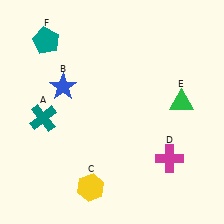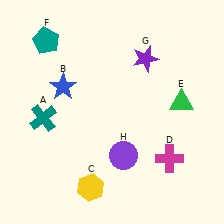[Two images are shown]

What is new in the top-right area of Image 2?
A purple star (G) was added in the top-right area of Image 2.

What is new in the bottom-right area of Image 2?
A purple circle (H) was added in the bottom-right area of Image 2.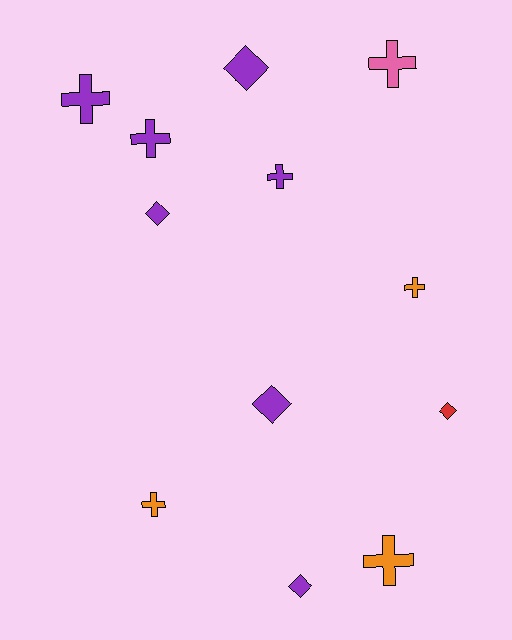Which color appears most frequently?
Purple, with 7 objects.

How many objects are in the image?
There are 12 objects.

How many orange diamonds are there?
There are no orange diamonds.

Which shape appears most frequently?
Cross, with 7 objects.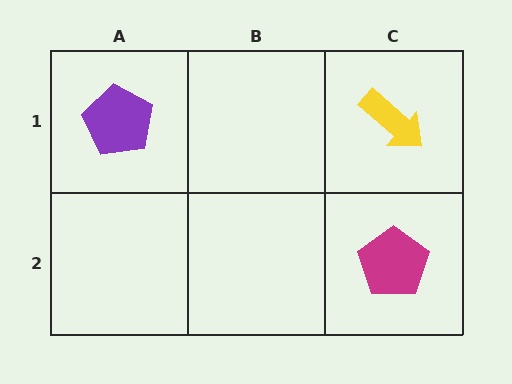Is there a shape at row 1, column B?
No, that cell is empty.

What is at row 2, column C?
A magenta pentagon.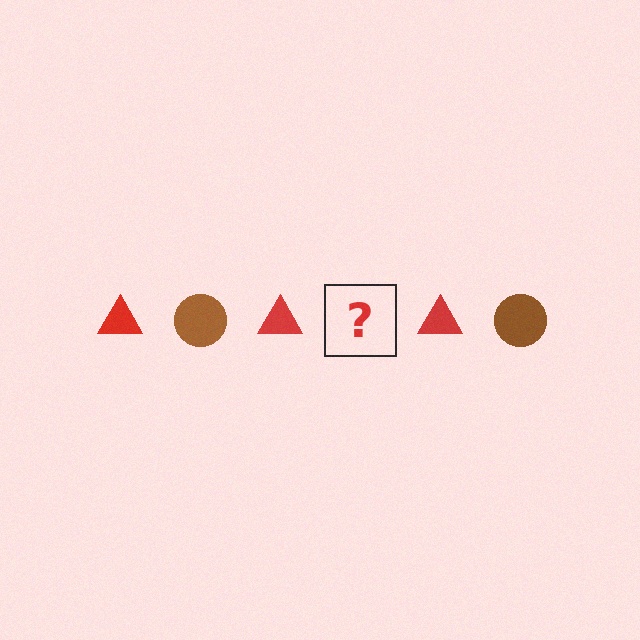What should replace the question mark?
The question mark should be replaced with a brown circle.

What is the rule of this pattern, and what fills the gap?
The rule is that the pattern alternates between red triangle and brown circle. The gap should be filled with a brown circle.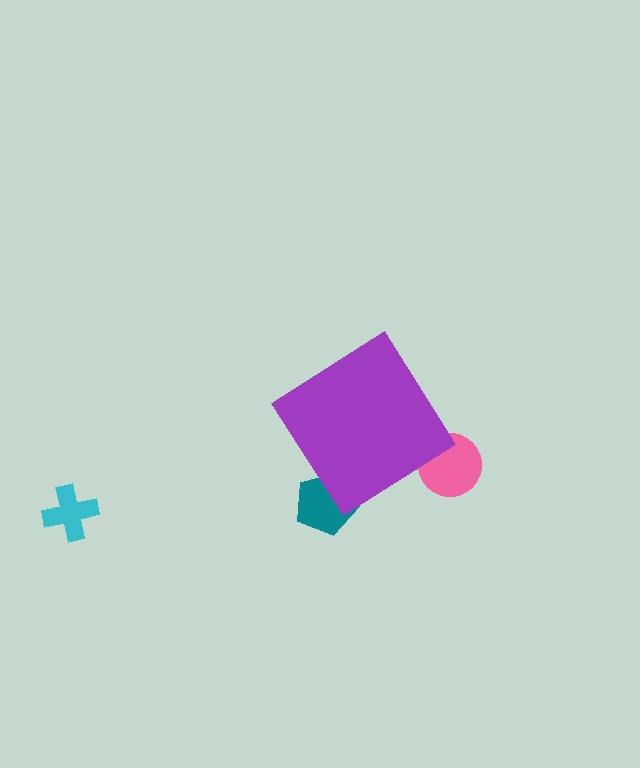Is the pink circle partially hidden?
Yes, the pink circle is partially hidden behind the purple diamond.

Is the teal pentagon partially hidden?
Yes, the teal pentagon is partially hidden behind the purple diamond.